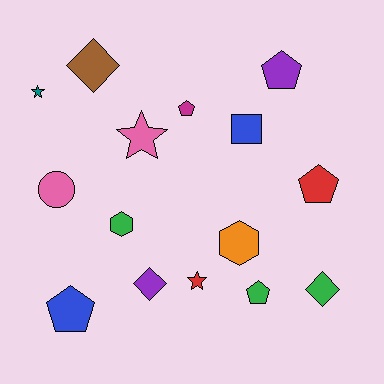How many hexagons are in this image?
There are 2 hexagons.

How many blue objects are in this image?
There are 2 blue objects.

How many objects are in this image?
There are 15 objects.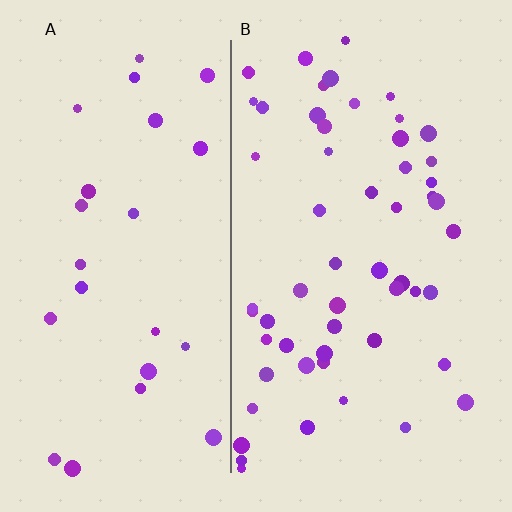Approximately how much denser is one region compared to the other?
Approximately 2.2× — region B over region A.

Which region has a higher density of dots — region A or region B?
B (the right).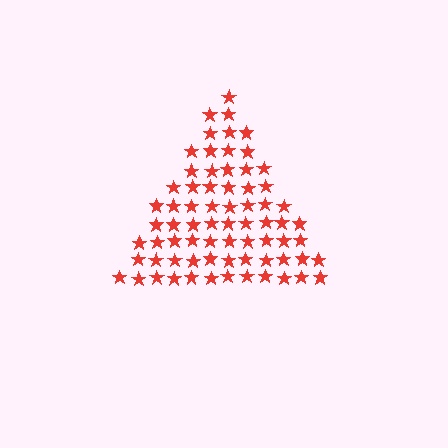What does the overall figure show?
The overall figure shows a triangle.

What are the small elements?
The small elements are stars.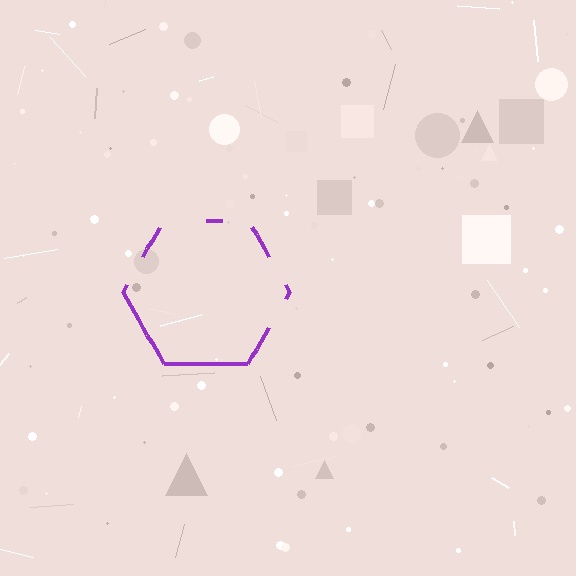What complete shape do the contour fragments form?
The contour fragments form a hexagon.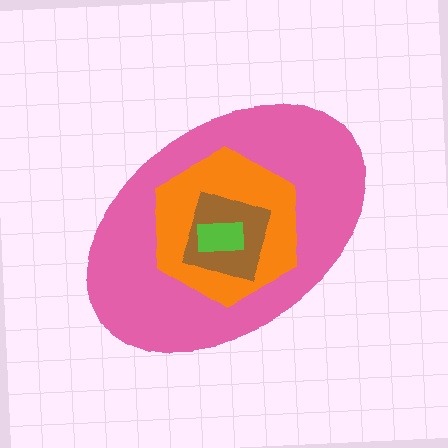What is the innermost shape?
The lime rectangle.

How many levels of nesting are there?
4.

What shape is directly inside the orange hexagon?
The brown square.